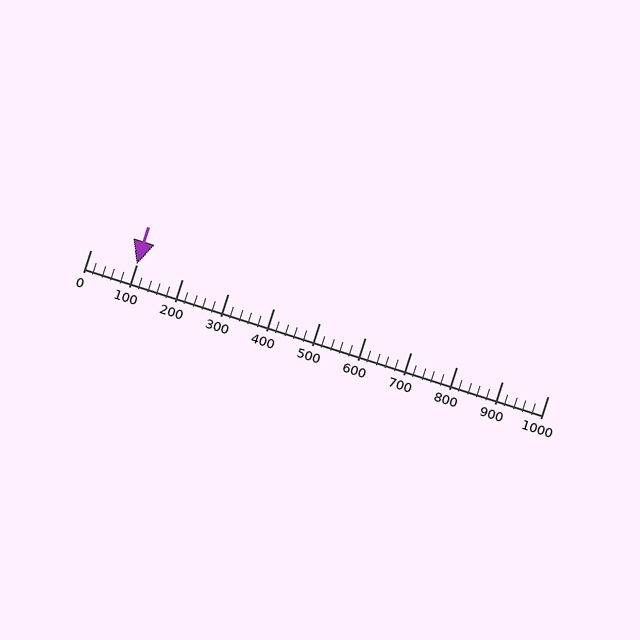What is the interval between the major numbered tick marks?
The major tick marks are spaced 100 units apart.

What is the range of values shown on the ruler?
The ruler shows values from 0 to 1000.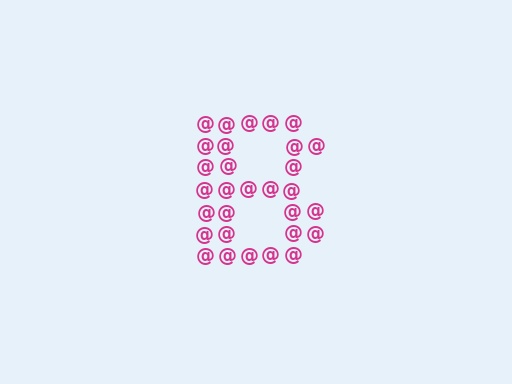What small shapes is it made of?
It is made of small at signs.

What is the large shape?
The large shape is the letter B.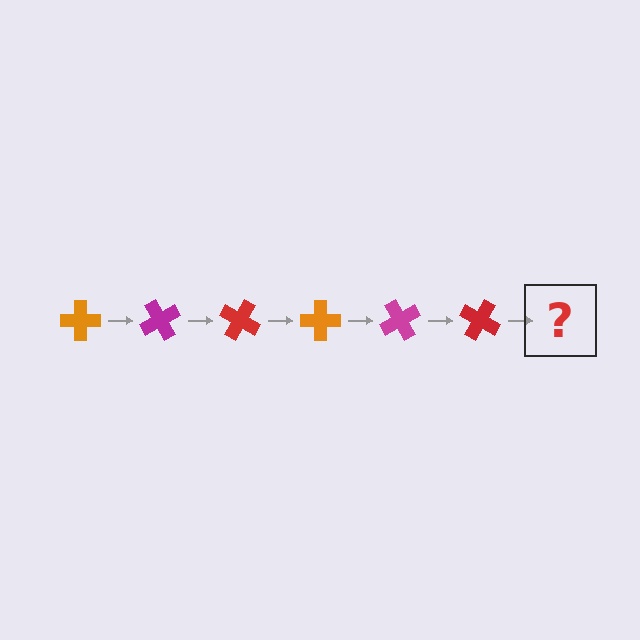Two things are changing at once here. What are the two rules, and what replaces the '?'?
The two rules are that it rotates 60 degrees each step and the color cycles through orange, magenta, and red. The '?' should be an orange cross, rotated 360 degrees from the start.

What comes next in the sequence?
The next element should be an orange cross, rotated 360 degrees from the start.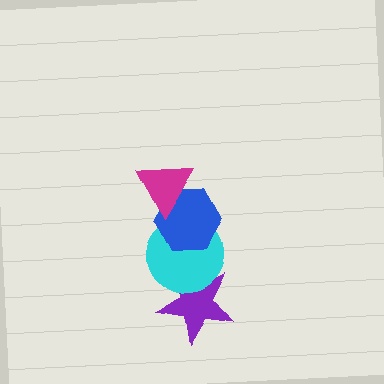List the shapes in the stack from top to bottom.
From top to bottom: the magenta triangle, the blue hexagon, the cyan circle, the purple star.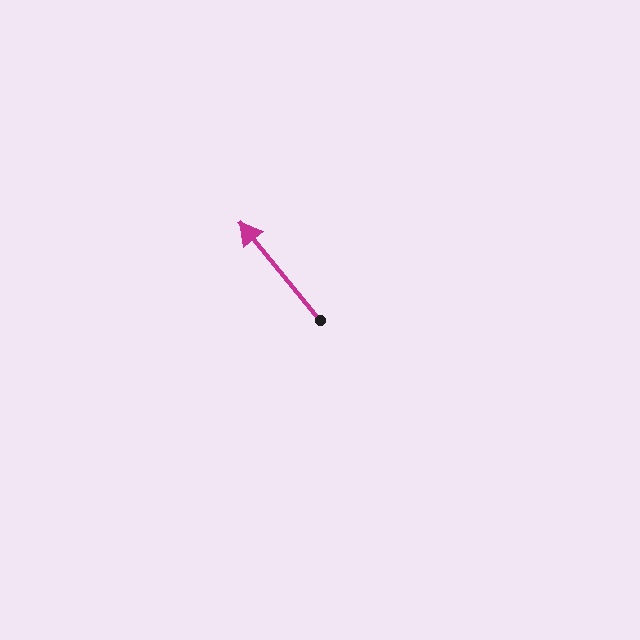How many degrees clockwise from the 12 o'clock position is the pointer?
Approximately 321 degrees.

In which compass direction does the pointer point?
Northwest.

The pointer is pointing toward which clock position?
Roughly 11 o'clock.